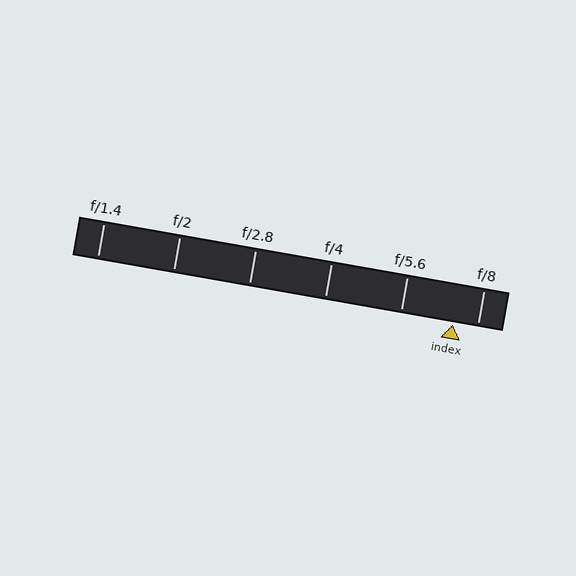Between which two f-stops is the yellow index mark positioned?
The index mark is between f/5.6 and f/8.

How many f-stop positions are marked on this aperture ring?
There are 6 f-stop positions marked.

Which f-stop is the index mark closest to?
The index mark is closest to f/8.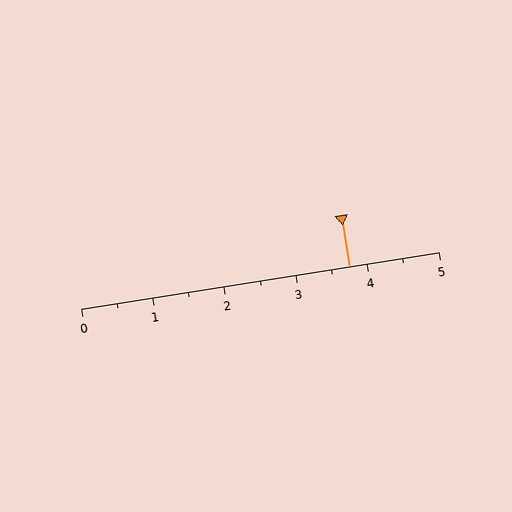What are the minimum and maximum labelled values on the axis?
The axis runs from 0 to 5.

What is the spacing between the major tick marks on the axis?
The major ticks are spaced 1 apart.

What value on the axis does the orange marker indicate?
The marker indicates approximately 3.8.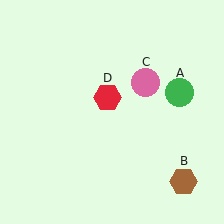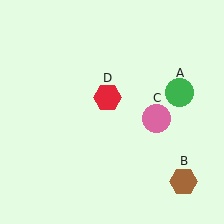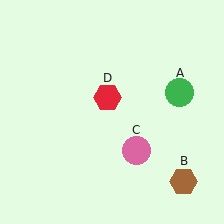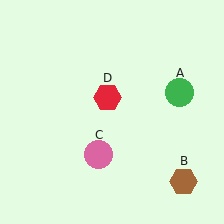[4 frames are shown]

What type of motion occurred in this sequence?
The pink circle (object C) rotated clockwise around the center of the scene.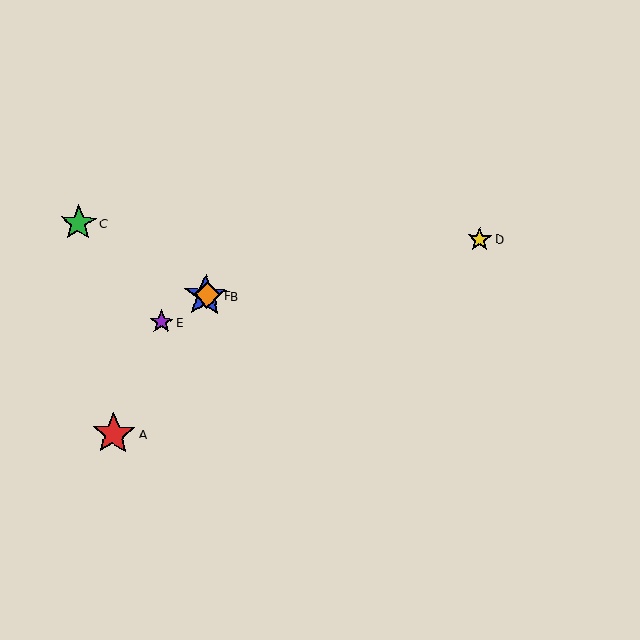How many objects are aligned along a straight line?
3 objects (B, E, F) are aligned along a straight line.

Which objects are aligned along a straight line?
Objects B, E, F are aligned along a straight line.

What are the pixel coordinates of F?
Object F is at (207, 295).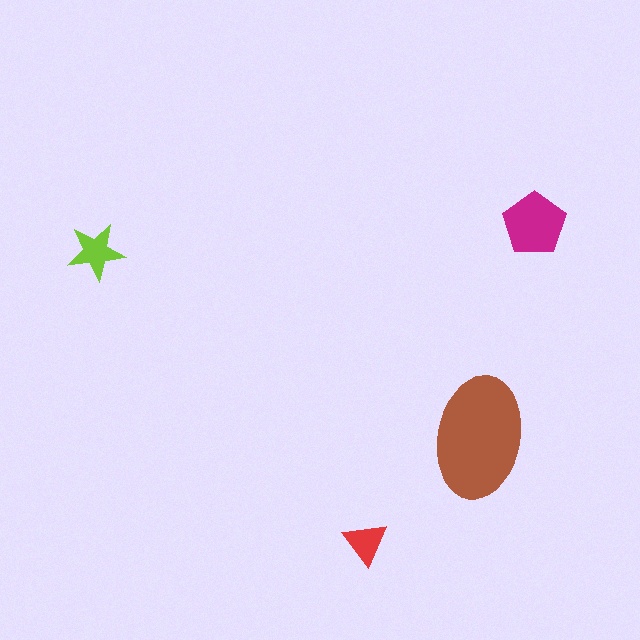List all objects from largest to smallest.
The brown ellipse, the magenta pentagon, the lime star, the red triangle.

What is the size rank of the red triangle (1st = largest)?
4th.